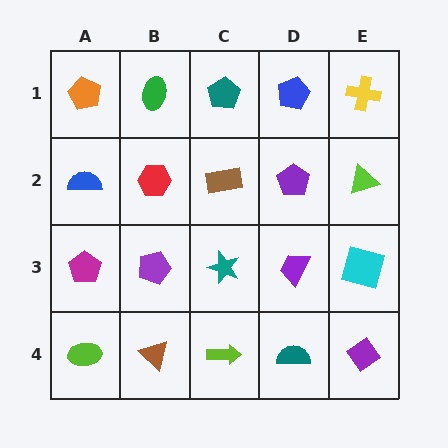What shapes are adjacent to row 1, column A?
A blue semicircle (row 2, column A), a green ellipse (row 1, column B).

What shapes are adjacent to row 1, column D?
A purple pentagon (row 2, column D), a teal pentagon (row 1, column C), a yellow cross (row 1, column E).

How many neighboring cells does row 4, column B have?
3.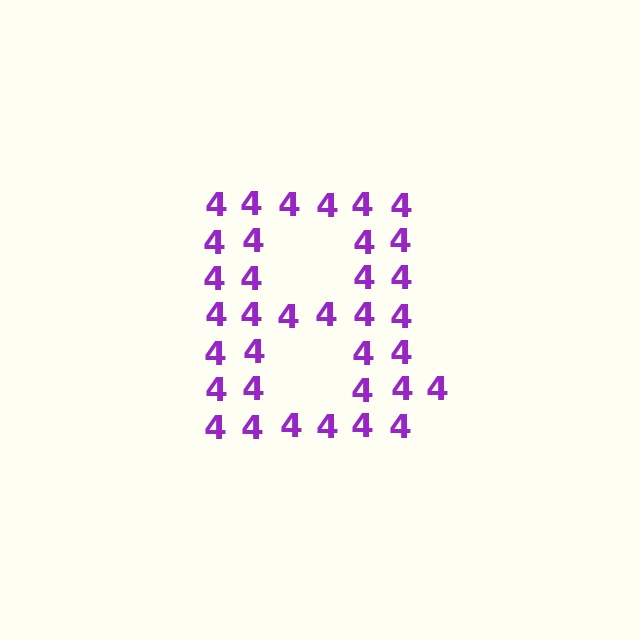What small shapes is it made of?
It is made of small digit 4's.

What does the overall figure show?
The overall figure shows the letter B.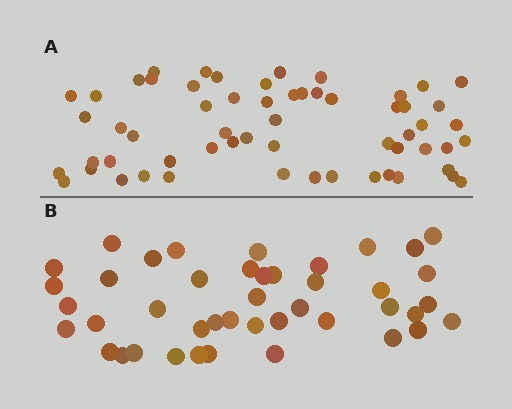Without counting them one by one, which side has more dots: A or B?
Region A (the top region) has more dots.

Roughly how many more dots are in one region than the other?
Region A has approximately 15 more dots than region B.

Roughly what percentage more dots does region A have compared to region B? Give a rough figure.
About 35% more.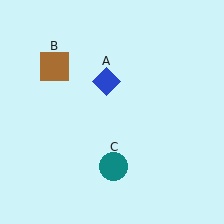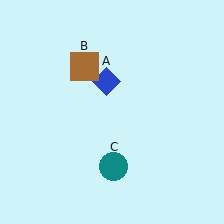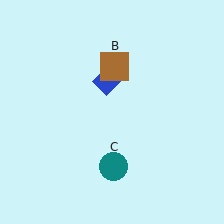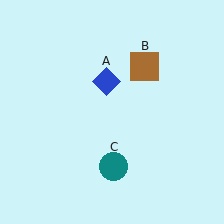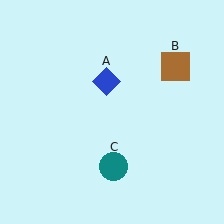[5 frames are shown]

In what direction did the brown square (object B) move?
The brown square (object B) moved right.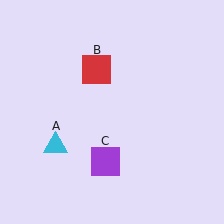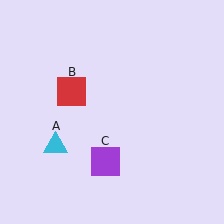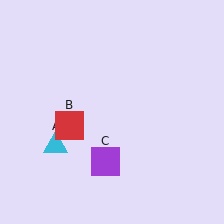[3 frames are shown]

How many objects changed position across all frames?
1 object changed position: red square (object B).